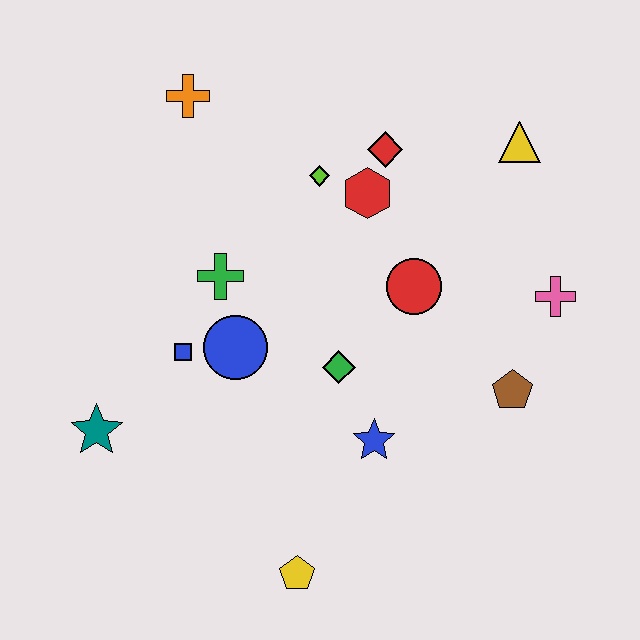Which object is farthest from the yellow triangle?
The teal star is farthest from the yellow triangle.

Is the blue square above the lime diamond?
No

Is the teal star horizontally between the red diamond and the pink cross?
No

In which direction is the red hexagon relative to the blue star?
The red hexagon is above the blue star.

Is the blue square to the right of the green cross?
No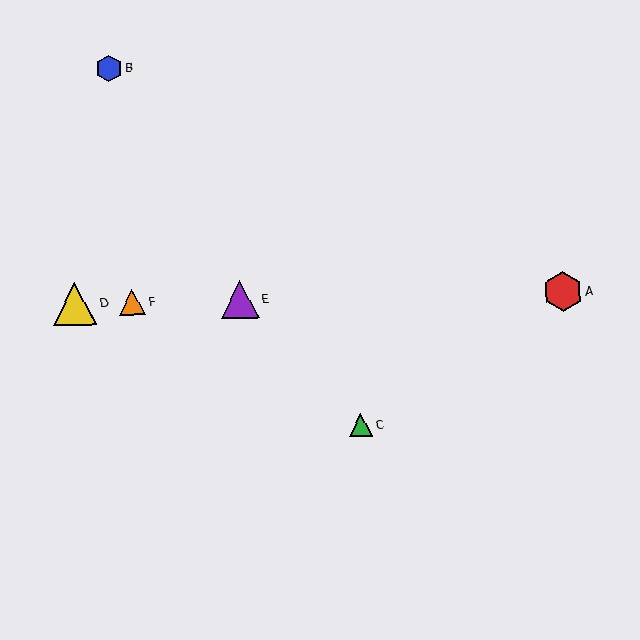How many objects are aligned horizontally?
4 objects (A, D, E, F) are aligned horizontally.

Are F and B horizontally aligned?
No, F is at y≈302 and B is at y≈69.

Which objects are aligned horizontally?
Objects A, D, E, F are aligned horizontally.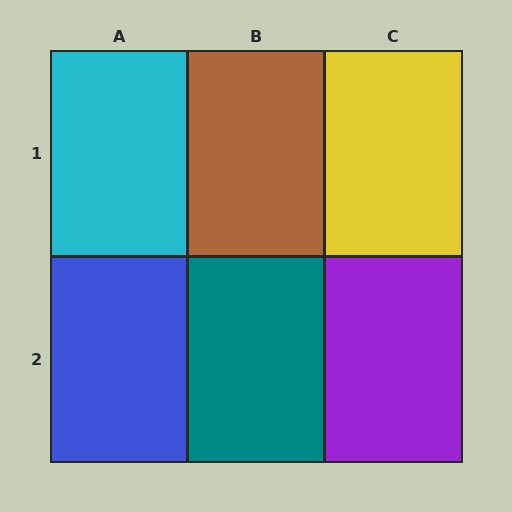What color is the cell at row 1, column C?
Yellow.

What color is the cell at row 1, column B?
Brown.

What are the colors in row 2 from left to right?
Blue, teal, purple.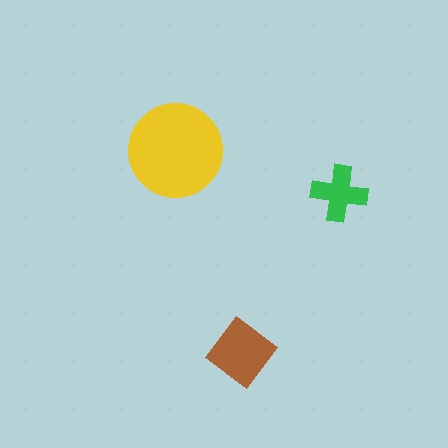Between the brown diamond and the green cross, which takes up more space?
The brown diamond.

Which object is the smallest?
The green cross.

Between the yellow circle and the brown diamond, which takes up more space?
The yellow circle.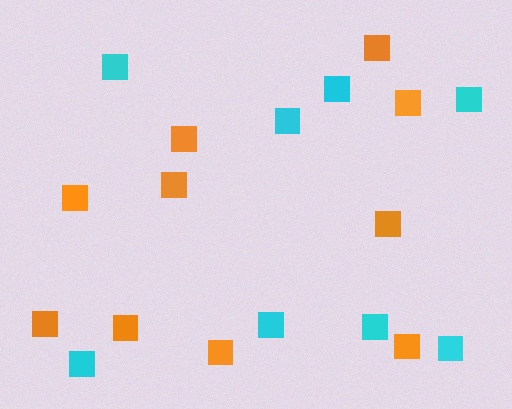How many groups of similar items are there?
There are 2 groups: one group of orange squares (10) and one group of cyan squares (8).